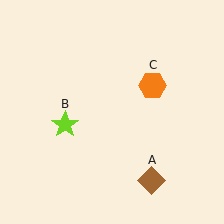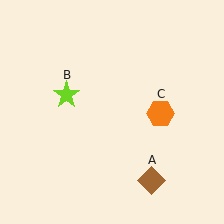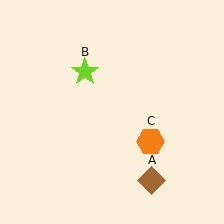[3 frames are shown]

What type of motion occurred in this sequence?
The lime star (object B), orange hexagon (object C) rotated clockwise around the center of the scene.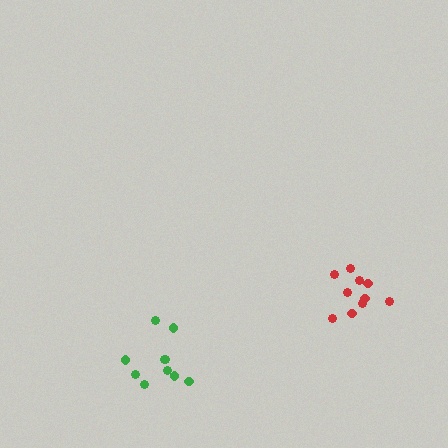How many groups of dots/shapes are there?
There are 2 groups.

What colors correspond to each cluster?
The clusters are colored: green, red.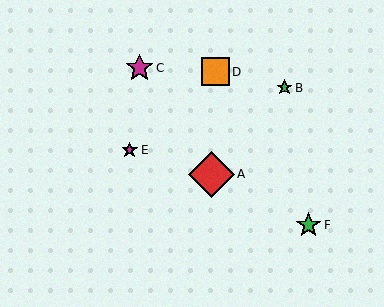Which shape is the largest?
The red diamond (labeled A) is the largest.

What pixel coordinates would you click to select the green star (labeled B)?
Click at (284, 88) to select the green star B.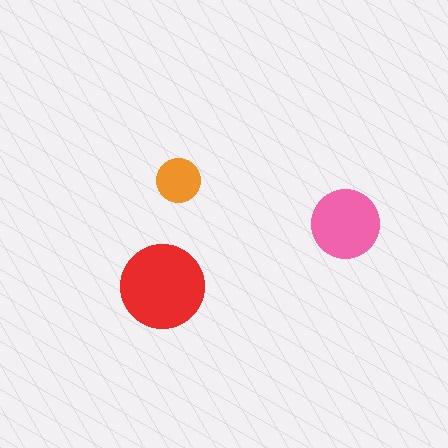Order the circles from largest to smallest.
the red one, the pink one, the orange one.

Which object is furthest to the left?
The red circle is leftmost.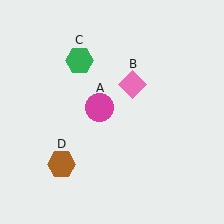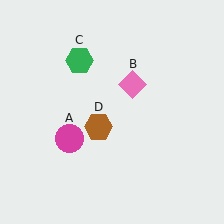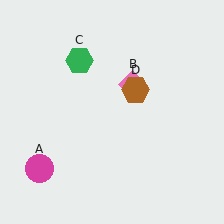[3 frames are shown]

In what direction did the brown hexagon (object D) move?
The brown hexagon (object D) moved up and to the right.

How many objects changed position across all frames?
2 objects changed position: magenta circle (object A), brown hexagon (object D).